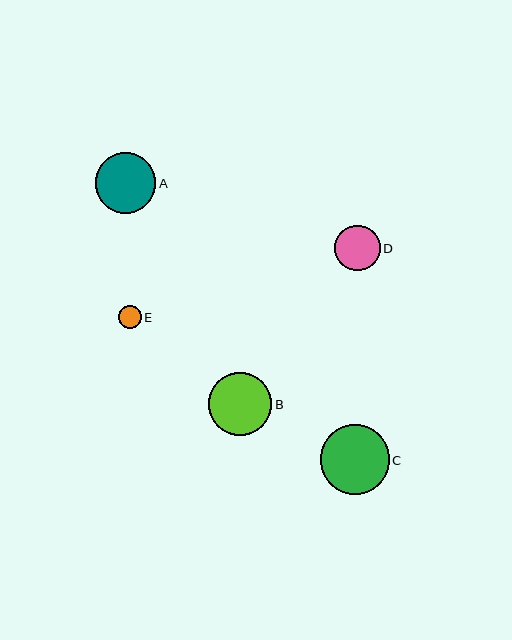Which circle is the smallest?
Circle E is the smallest with a size of approximately 23 pixels.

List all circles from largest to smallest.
From largest to smallest: C, B, A, D, E.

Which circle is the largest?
Circle C is the largest with a size of approximately 69 pixels.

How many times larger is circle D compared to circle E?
Circle D is approximately 2.0 times the size of circle E.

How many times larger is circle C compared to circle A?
Circle C is approximately 1.1 times the size of circle A.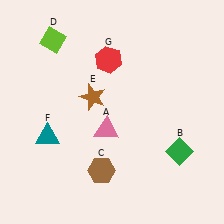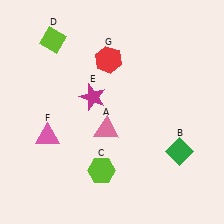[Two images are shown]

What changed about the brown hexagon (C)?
In Image 1, C is brown. In Image 2, it changed to lime.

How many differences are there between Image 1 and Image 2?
There are 3 differences between the two images.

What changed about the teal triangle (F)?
In Image 1, F is teal. In Image 2, it changed to pink.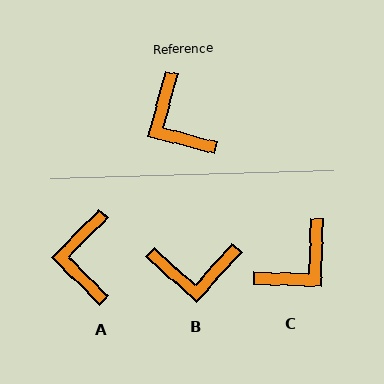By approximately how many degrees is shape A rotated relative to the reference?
Approximately 30 degrees clockwise.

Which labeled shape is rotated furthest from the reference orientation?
C, about 103 degrees away.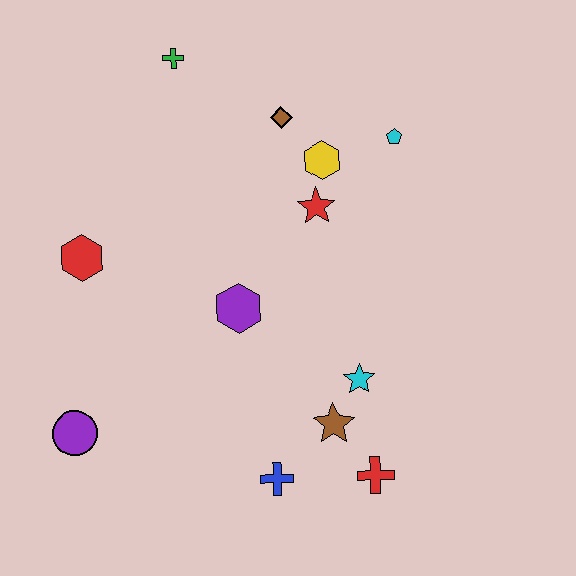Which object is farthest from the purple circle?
The cyan pentagon is farthest from the purple circle.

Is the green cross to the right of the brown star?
No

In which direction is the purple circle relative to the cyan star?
The purple circle is to the left of the cyan star.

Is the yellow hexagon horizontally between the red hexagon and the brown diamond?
No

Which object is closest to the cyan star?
The brown star is closest to the cyan star.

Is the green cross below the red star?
No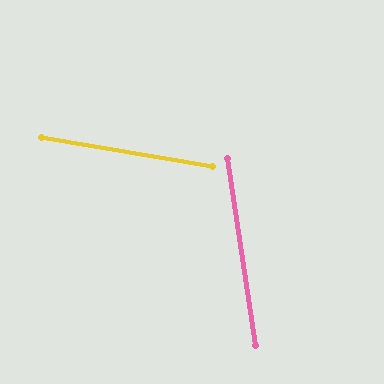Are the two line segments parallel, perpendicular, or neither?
Neither parallel nor perpendicular — they differ by about 72°.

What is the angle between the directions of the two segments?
Approximately 72 degrees.